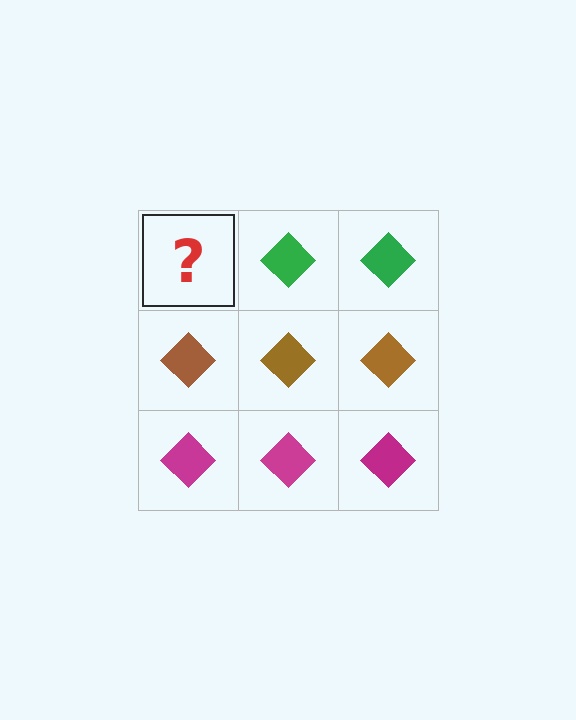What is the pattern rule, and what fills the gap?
The rule is that each row has a consistent color. The gap should be filled with a green diamond.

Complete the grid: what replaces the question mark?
The question mark should be replaced with a green diamond.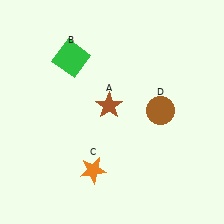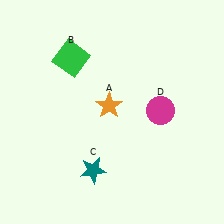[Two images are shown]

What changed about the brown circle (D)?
In Image 1, D is brown. In Image 2, it changed to magenta.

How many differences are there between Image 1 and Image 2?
There are 3 differences between the two images.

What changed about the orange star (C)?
In Image 1, C is orange. In Image 2, it changed to teal.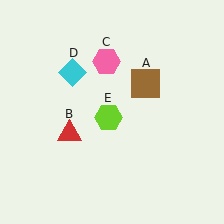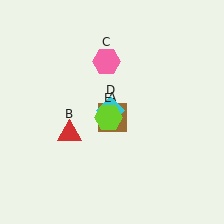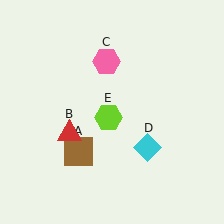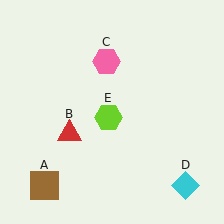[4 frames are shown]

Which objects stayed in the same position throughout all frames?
Red triangle (object B) and pink hexagon (object C) and lime hexagon (object E) remained stationary.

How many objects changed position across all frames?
2 objects changed position: brown square (object A), cyan diamond (object D).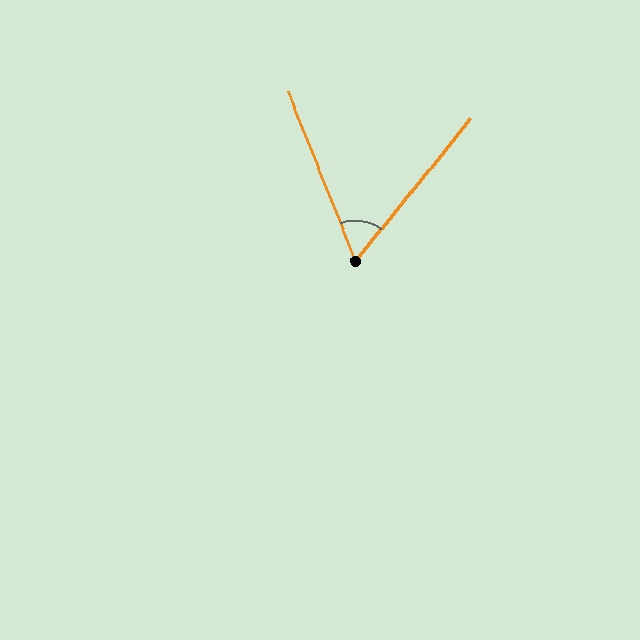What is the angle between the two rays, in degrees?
Approximately 61 degrees.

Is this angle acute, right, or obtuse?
It is acute.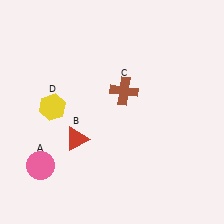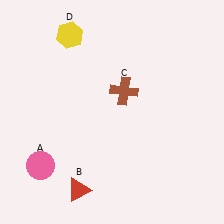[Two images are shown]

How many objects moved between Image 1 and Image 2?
2 objects moved between the two images.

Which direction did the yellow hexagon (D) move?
The yellow hexagon (D) moved up.